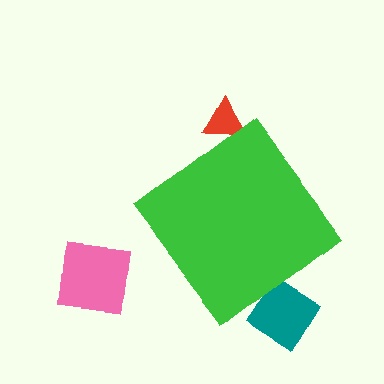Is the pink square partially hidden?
No, the pink square is fully visible.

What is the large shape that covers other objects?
A green diamond.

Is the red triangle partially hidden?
Yes, the red triangle is partially hidden behind the green diamond.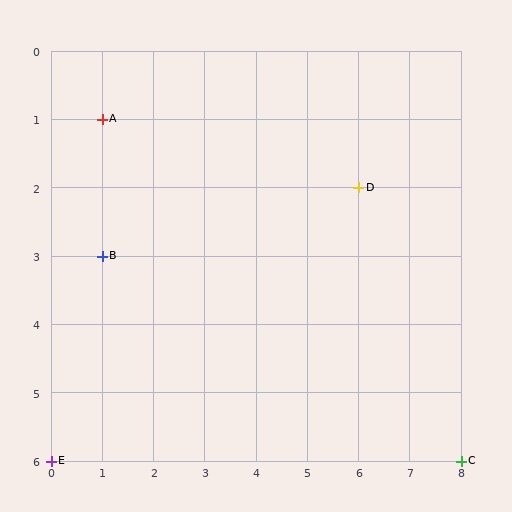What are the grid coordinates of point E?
Point E is at grid coordinates (0, 6).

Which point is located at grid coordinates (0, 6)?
Point E is at (0, 6).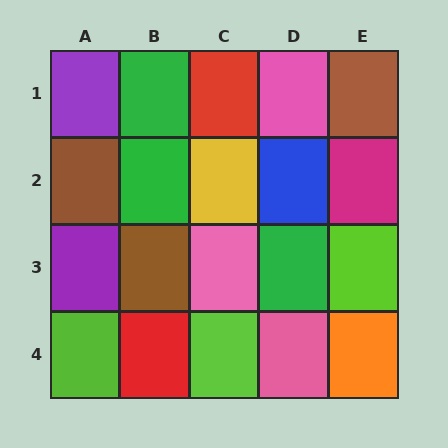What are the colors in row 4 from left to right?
Lime, red, lime, pink, orange.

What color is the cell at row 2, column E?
Magenta.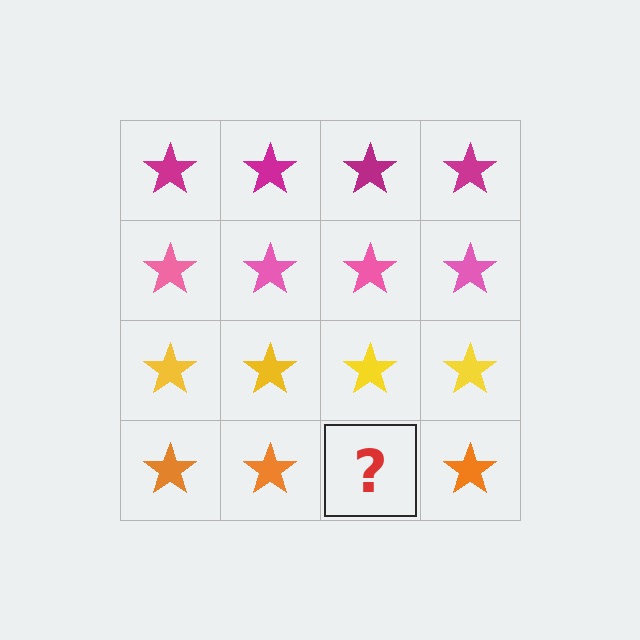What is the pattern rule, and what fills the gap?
The rule is that each row has a consistent color. The gap should be filled with an orange star.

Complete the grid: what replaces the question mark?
The question mark should be replaced with an orange star.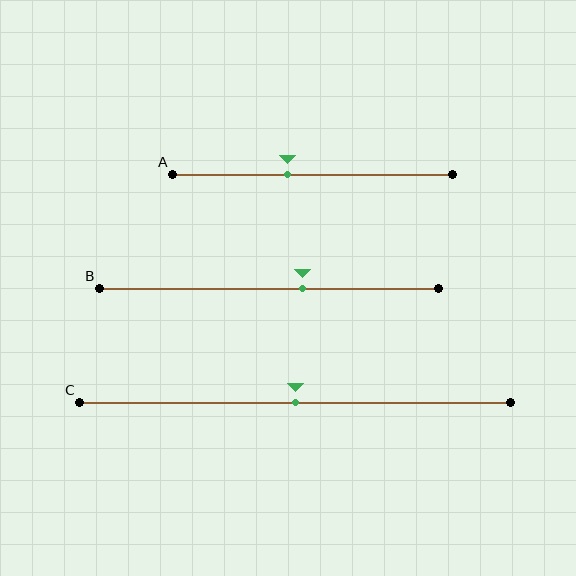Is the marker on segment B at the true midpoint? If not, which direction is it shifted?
No, the marker on segment B is shifted to the right by about 10% of the segment length.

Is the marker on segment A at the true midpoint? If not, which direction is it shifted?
No, the marker on segment A is shifted to the left by about 9% of the segment length.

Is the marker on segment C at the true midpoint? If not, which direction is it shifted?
Yes, the marker on segment C is at the true midpoint.